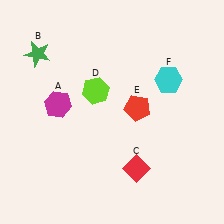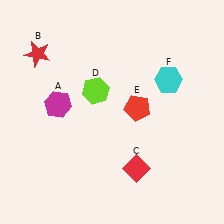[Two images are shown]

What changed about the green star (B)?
In Image 1, B is green. In Image 2, it changed to red.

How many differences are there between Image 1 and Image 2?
There is 1 difference between the two images.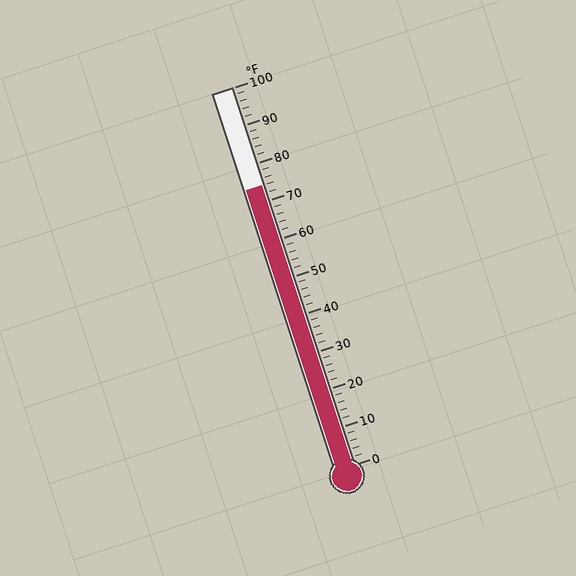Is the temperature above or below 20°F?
The temperature is above 20°F.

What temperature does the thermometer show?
The thermometer shows approximately 74°F.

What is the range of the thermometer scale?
The thermometer scale ranges from 0°F to 100°F.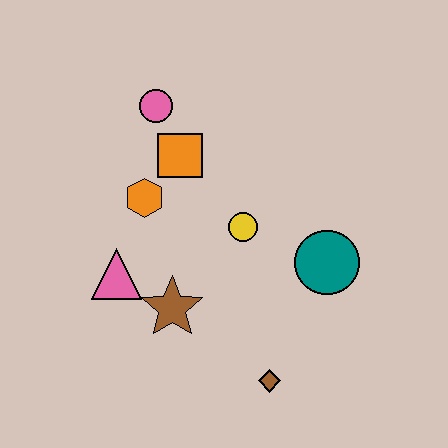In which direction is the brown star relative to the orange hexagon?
The brown star is below the orange hexagon.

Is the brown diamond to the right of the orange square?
Yes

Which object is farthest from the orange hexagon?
The brown diamond is farthest from the orange hexagon.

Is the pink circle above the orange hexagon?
Yes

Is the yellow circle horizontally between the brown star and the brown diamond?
Yes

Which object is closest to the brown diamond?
The brown star is closest to the brown diamond.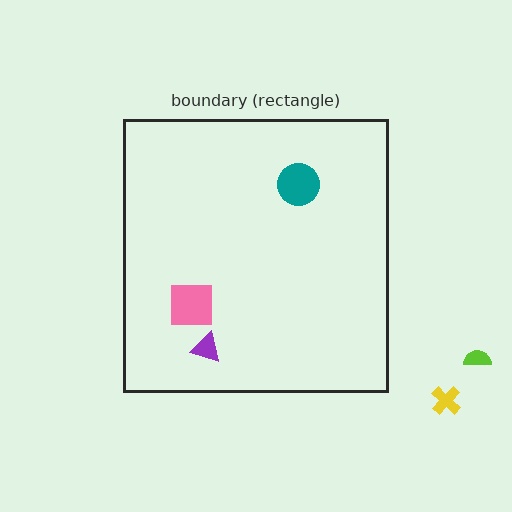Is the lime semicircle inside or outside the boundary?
Outside.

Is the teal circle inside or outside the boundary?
Inside.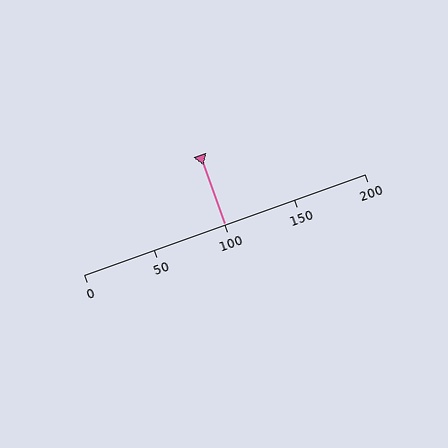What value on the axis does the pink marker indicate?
The marker indicates approximately 100.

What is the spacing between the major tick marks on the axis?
The major ticks are spaced 50 apart.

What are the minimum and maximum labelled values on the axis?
The axis runs from 0 to 200.